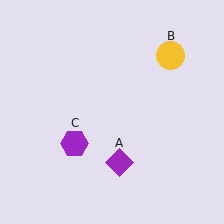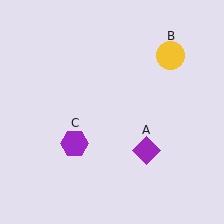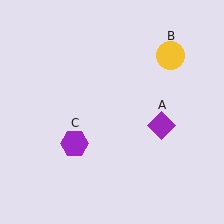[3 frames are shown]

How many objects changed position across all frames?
1 object changed position: purple diamond (object A).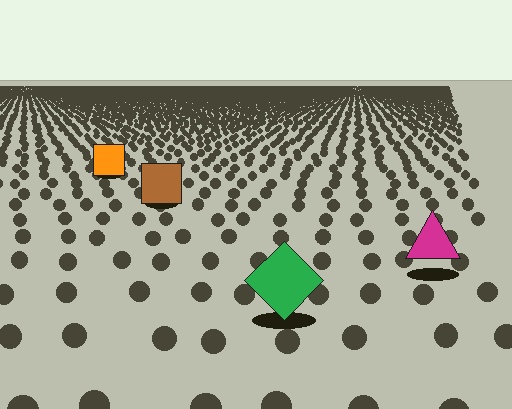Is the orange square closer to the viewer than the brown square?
No. The brown square is closer — you can tell from the texture gradient: the ground texture is coarser near it.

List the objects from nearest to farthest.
From nearest to farthest: the green diamond, the magenta triangle, the brown square, the orange square.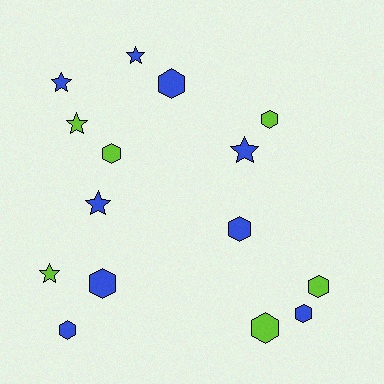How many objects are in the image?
There are 15 objects.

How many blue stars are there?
There are 4 blue stars.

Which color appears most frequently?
Blue, with 9 objects.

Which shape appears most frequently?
Hexagon, with 9 objects.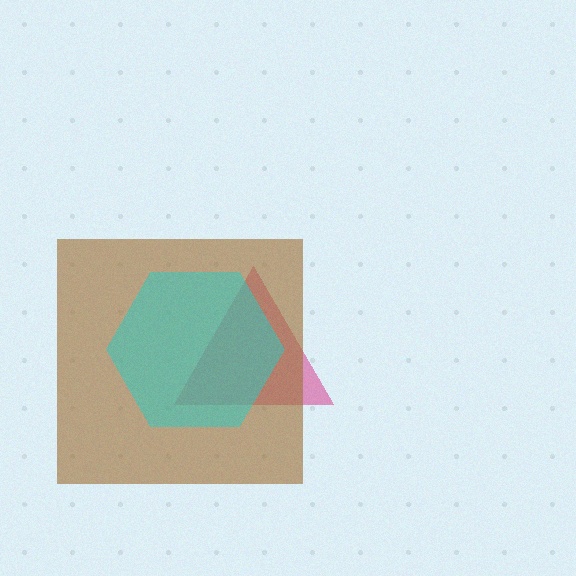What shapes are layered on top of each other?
The layered shapes are: a magenta triangle, a brown square, a cyan hexagon.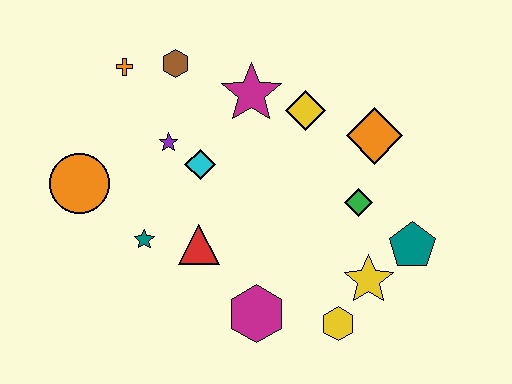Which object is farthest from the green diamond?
The orange circle is farthest from the green diamond.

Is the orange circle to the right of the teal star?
No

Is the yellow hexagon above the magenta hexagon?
No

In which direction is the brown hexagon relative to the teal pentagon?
The brown hexagon is to the left of the teal pentagon.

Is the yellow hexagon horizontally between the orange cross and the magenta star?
No